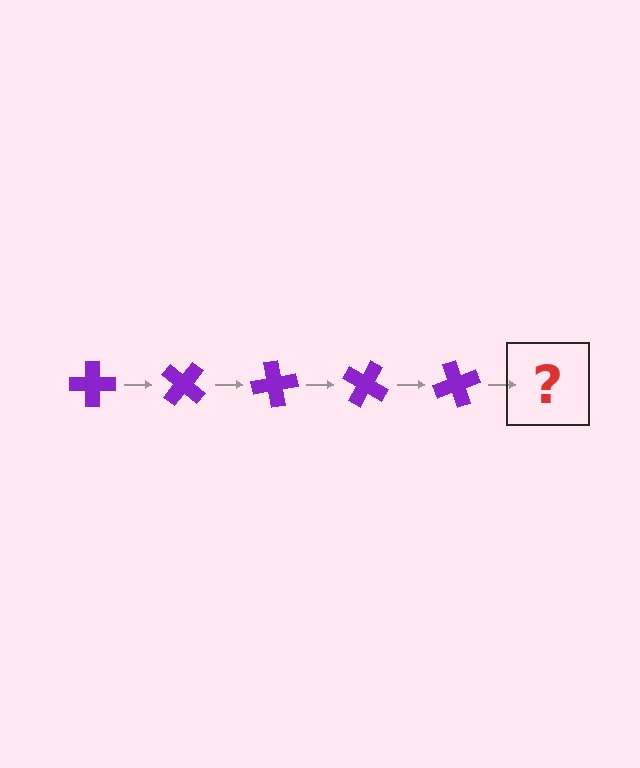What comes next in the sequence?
The next element should be a purple cross rotated 200 degrees.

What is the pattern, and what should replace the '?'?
The pattern is that the cross rotates 40 degrees each step. The '?' should be a purple cross rotated 200 degrees.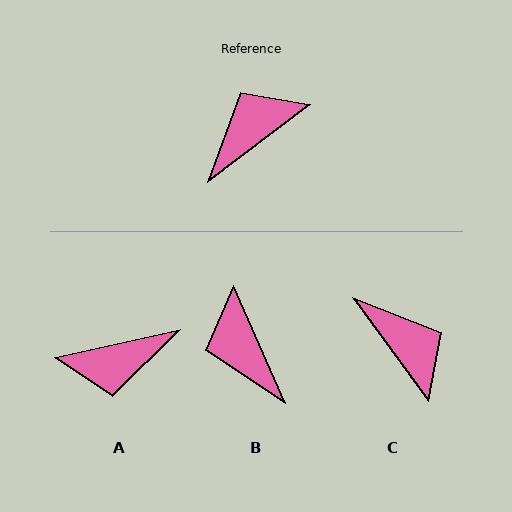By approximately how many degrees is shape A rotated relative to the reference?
Approximately 155 degrees counter-clockwise.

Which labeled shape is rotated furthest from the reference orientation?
A, about 155 degrees away.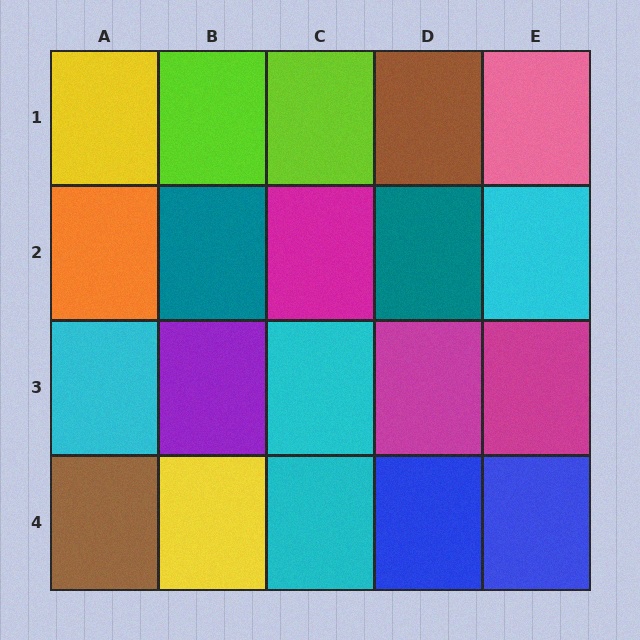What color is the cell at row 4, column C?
Cyan.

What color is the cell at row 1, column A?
Yellow.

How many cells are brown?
2 cells are brown.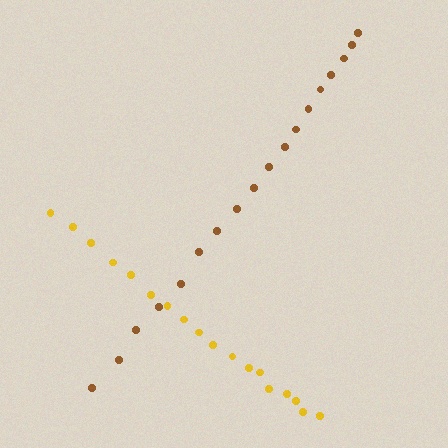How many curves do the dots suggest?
There are 2 distinct paths.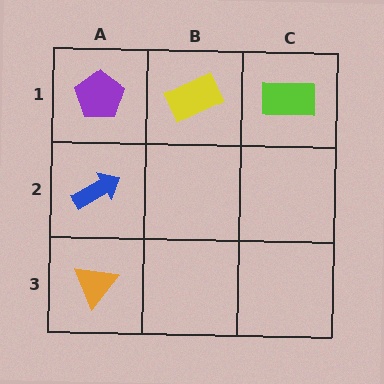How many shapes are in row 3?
1 shape.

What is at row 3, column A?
An orange triangle.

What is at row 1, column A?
A purple pentagon.